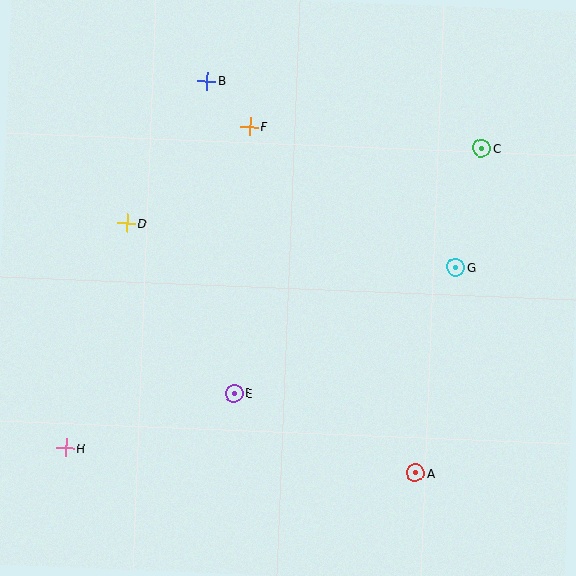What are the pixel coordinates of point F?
Point F is at (250, 126).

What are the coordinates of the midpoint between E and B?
The midpoint between E and B is at (221, 237).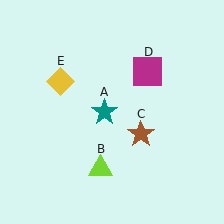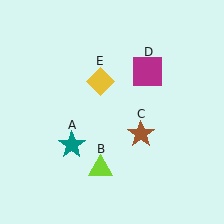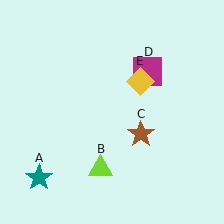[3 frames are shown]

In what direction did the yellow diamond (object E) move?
The yellow diamond (object E) moved right.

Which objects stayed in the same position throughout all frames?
Lime triangle (object B) and brown star (object C) and magenta square (object D) remained stationary.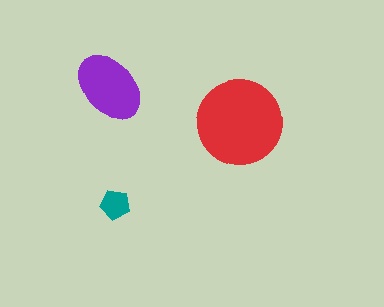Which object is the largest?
The red circle.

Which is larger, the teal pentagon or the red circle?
The red circle.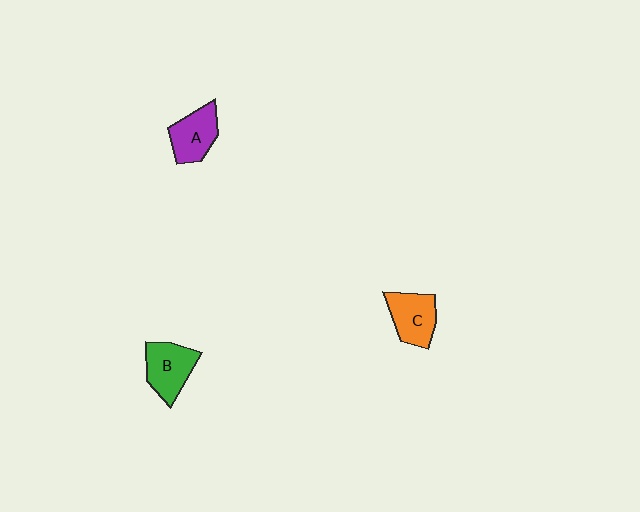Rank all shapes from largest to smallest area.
From largest to smallest: B (green), C (orange), A (purple).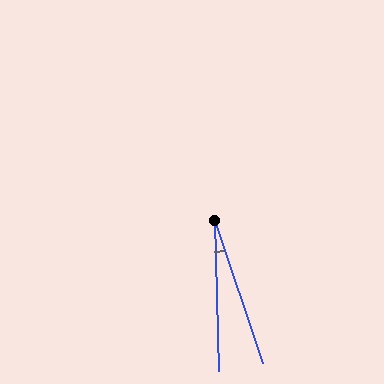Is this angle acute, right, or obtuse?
It is acute.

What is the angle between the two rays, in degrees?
Approximately 17 degrees.